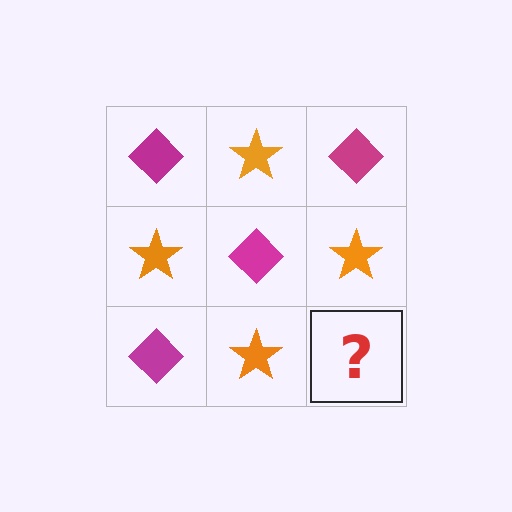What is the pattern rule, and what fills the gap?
The rule is that it alternates magenta diamond and orange star in a checkerboard pattern. The gap should be filled with a magenta diamond.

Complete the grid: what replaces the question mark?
The question mark should be replaced with a magenta diamond.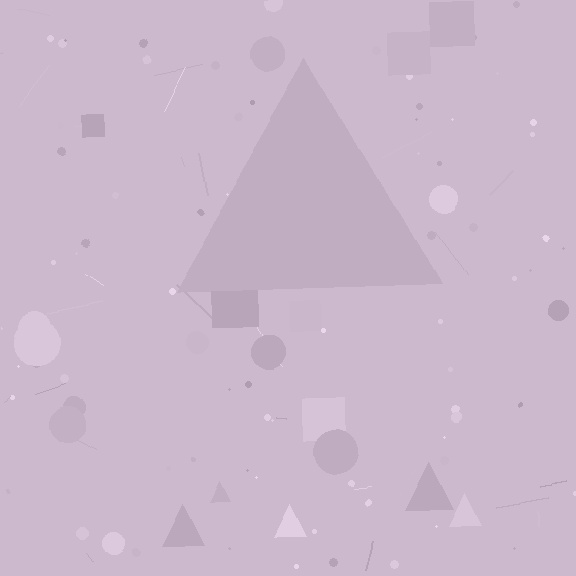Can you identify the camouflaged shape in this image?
The camouflaged shape is a triangle.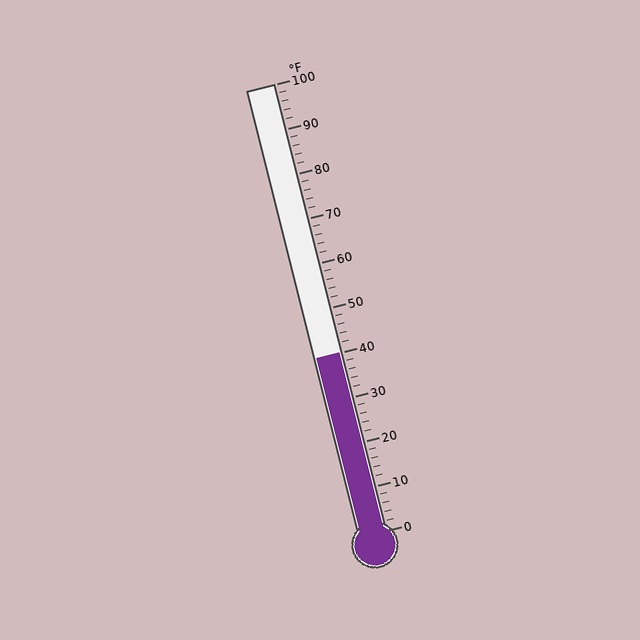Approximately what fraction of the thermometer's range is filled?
The thermometer is filled to approximately 40% of its range.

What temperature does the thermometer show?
The thermometer shows approximately 40°F.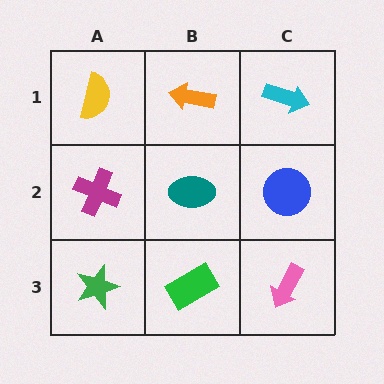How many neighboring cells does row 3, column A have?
2.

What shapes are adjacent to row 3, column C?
A blue circle (row 2, column C), a green rectangle (row 3, column B).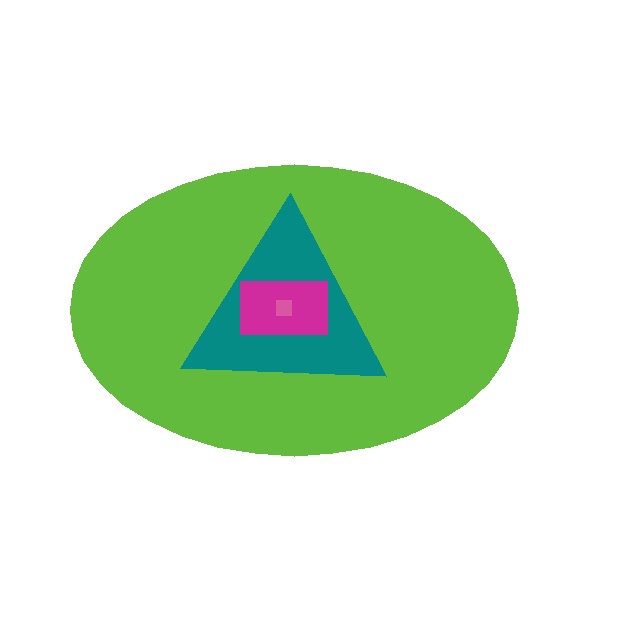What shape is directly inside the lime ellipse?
The teal triangle.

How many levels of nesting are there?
4.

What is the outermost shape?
The lime ellipse.